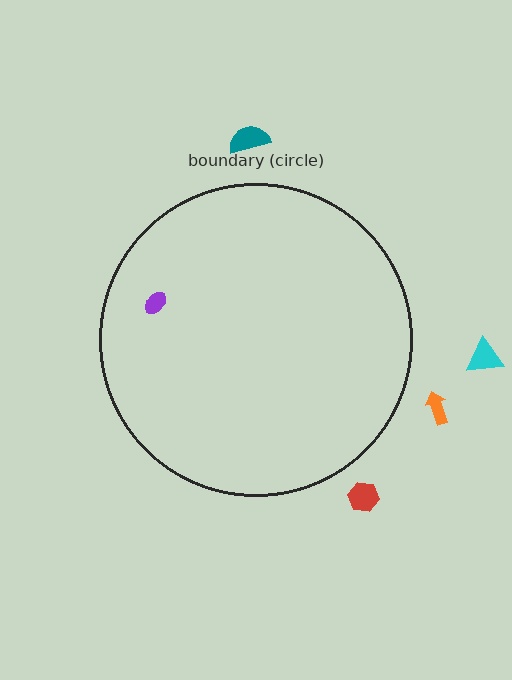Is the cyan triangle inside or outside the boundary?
Outside.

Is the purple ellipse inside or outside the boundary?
Inside.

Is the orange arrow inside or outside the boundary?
Outside.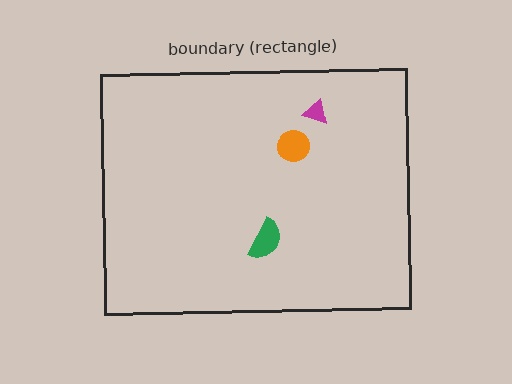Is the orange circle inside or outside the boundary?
Inside.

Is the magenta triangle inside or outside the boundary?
Inside.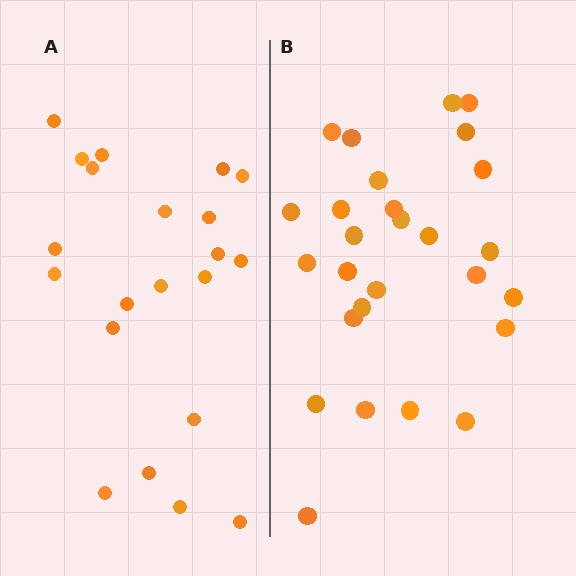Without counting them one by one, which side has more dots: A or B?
Region B (the right region) has more dots.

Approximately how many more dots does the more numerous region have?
Region B has about 6 more dots than region A.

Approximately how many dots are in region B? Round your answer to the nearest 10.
About 30 dots. (The exact count is 27, which rounds to 30.)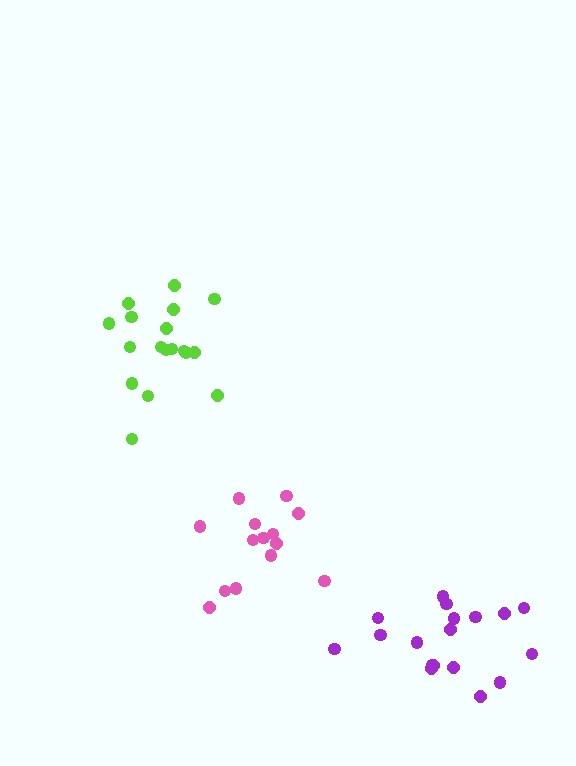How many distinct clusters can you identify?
There are 3 distinct clusters.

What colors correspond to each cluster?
The clusters are colored: purple, lime, pink.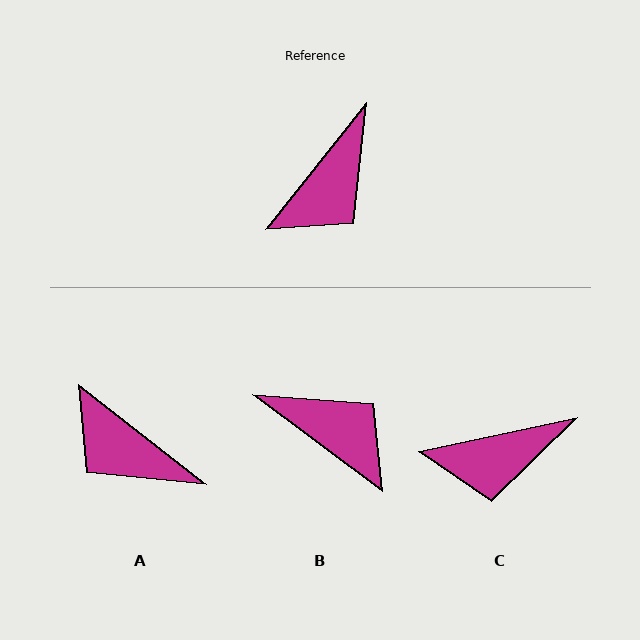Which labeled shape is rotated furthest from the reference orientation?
B, about 92 degrees away.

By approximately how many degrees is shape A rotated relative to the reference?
Approximately 90 degrees clockwise.